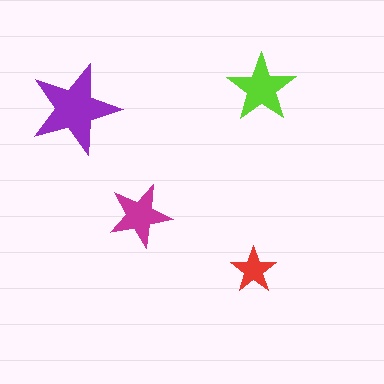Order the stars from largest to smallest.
the purple one, the lime one, the magenta one, the red one.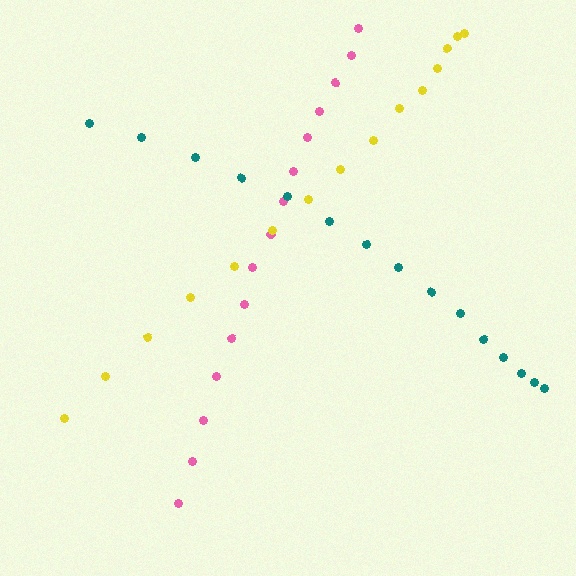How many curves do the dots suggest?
There are 3 distinct paths.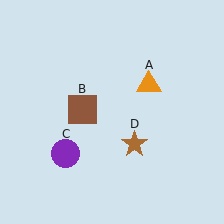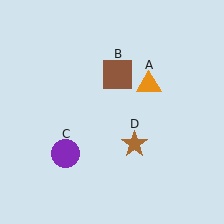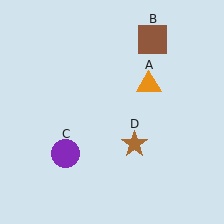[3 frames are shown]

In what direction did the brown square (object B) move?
The brown square (object B) moved up and to the right.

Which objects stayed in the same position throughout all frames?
Orange triangle (object A) and purple circle (object C) and brown star (object D) remained stationary.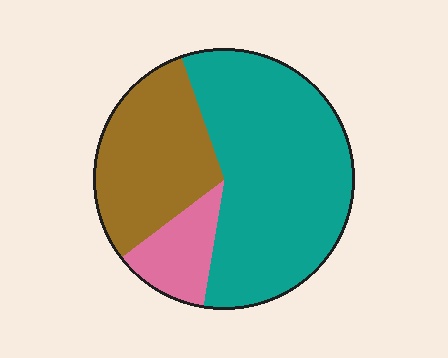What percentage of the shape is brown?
Brown takes up about one third (1/3) of the shape.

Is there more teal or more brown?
Teal.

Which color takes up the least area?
Pink, at roughly 10%.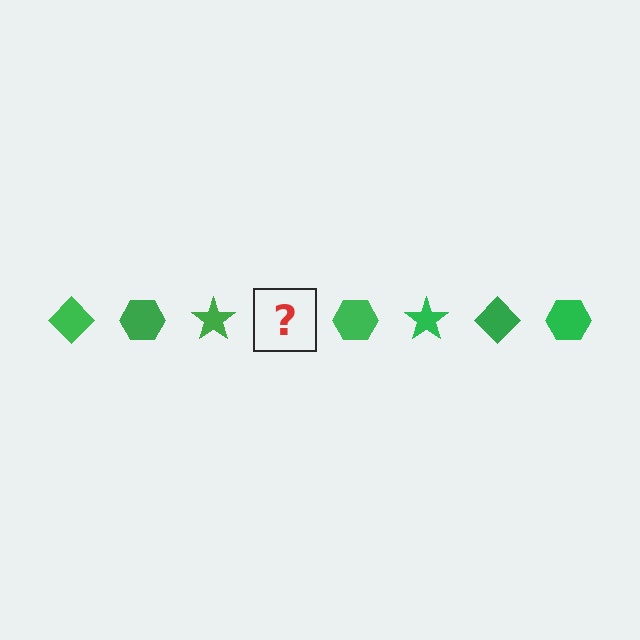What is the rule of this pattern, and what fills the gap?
The rule is that the pattern cycles through diamond, hexagon, star shapes in green. The gap should be filled with a green diamond.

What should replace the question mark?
The question mark should be replaced with a green diamond.